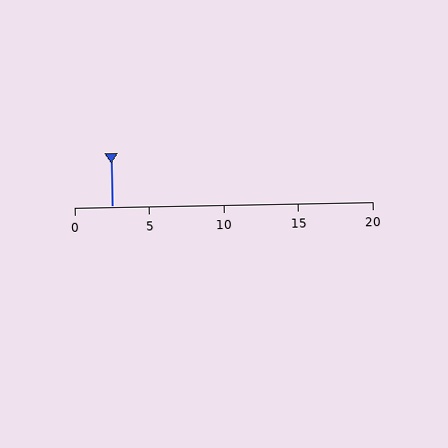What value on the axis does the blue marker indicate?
The marker indicates approximately 2.5.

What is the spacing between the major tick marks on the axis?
The major ticks are spaced 5 apart.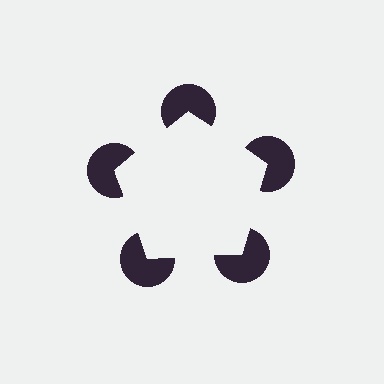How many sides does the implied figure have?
5 sides.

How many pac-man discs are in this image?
There are 5 — one at each vertex of the illusory pentagon.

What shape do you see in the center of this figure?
An illusory pentagon — its edges are inferred from the aligned wedge cuts in the pac-man discs, not physically drawn.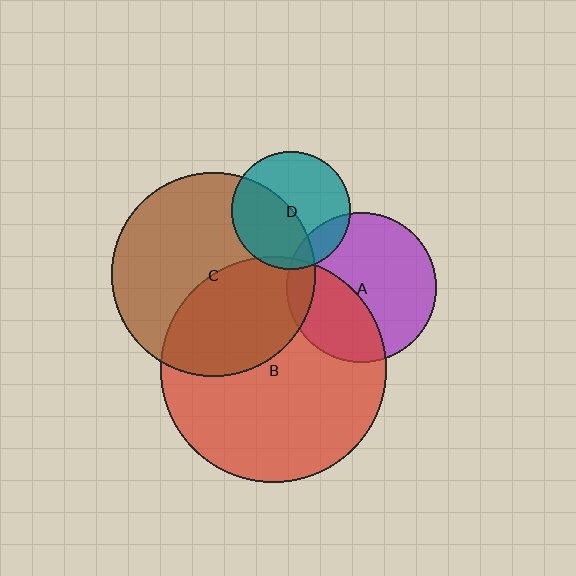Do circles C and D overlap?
Yes.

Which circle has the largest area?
Circle B (red).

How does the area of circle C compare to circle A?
Approximately 1.8 times.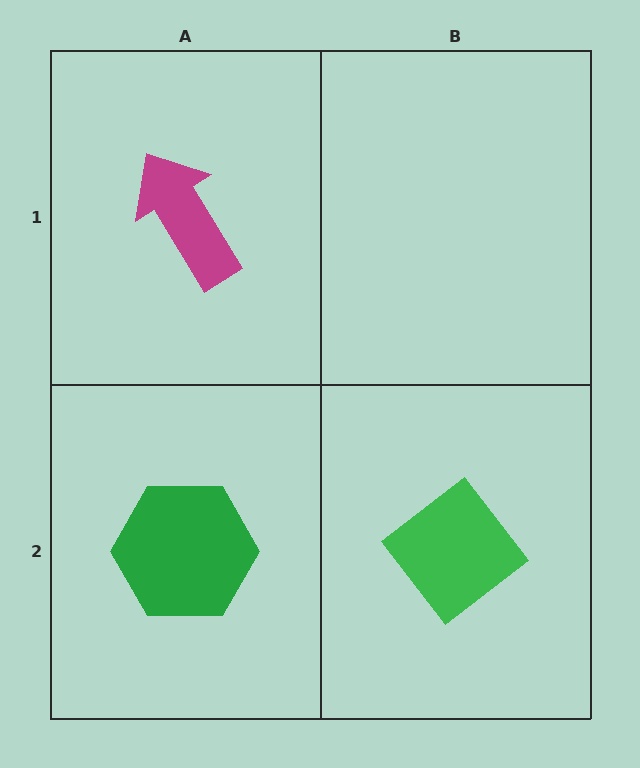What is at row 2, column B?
A green diamond.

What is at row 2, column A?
A green hexagon.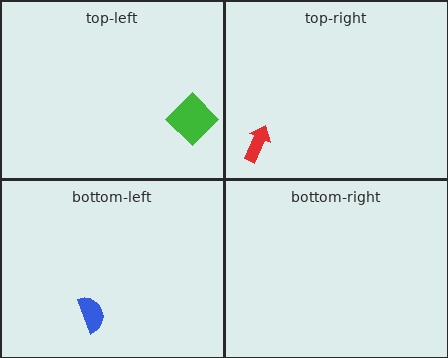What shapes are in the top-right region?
The red arrow.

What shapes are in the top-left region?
The green diamond.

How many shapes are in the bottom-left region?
1.